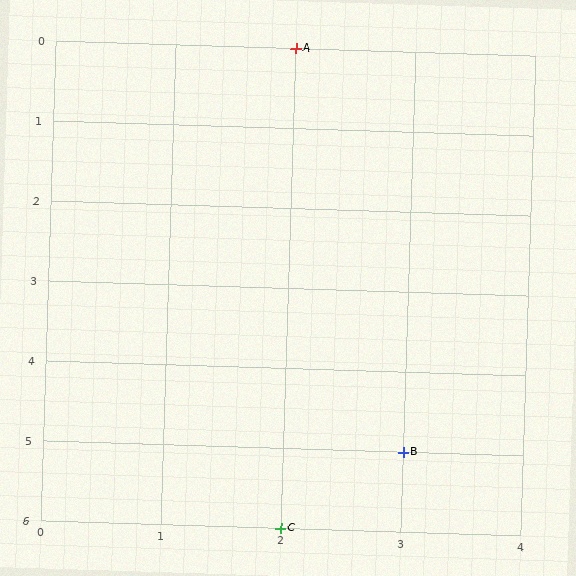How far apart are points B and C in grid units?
Points B and C are 1 column and 1 row apart (about 1.4 grid units diagonally).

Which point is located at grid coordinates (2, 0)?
Point A is at (2, 0).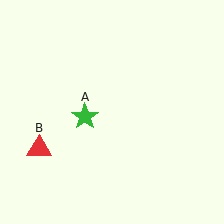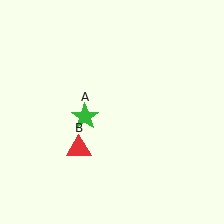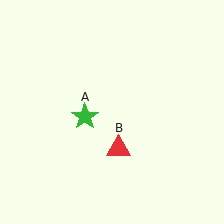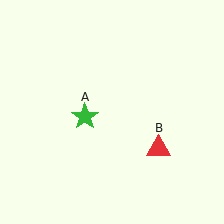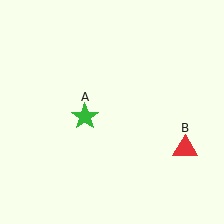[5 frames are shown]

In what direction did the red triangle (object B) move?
The red triangle (object B) moved right.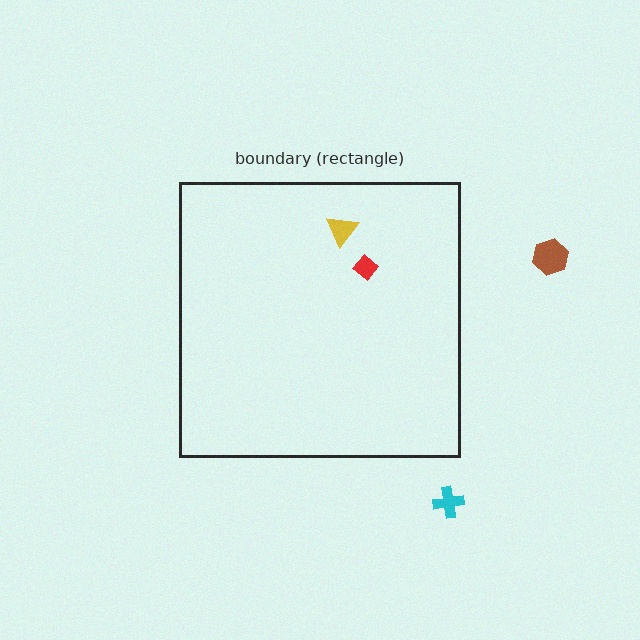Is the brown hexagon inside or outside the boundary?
Outside.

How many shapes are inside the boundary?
2 inside, 2 outside.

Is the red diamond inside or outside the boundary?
Inside.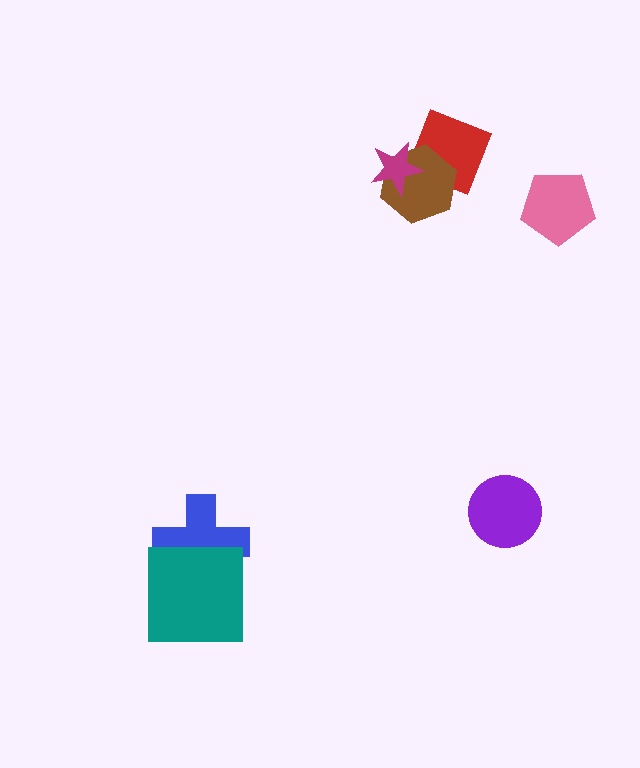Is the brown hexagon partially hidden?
Yes, it is partially covered by another shape.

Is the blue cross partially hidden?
Yes, it is partially covered by another shape.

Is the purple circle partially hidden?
No, no other shape covers it.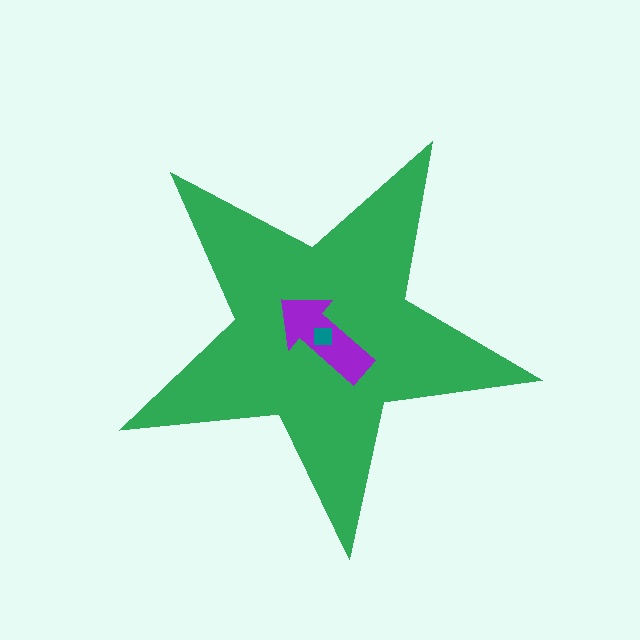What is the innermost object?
The teal square.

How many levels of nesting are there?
3.